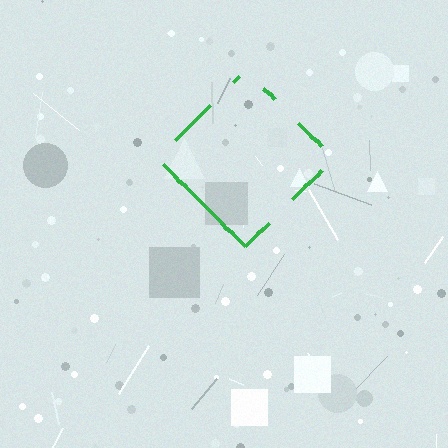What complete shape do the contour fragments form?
The contour fragments form a diamond.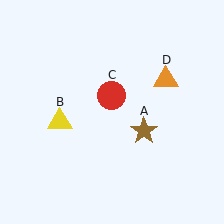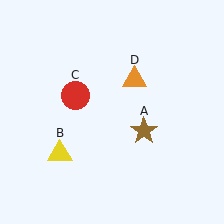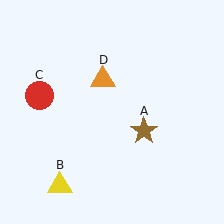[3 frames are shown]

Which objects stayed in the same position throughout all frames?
Brown star (object A) remained stationary.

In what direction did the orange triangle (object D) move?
The orange triangle (object D) moved left.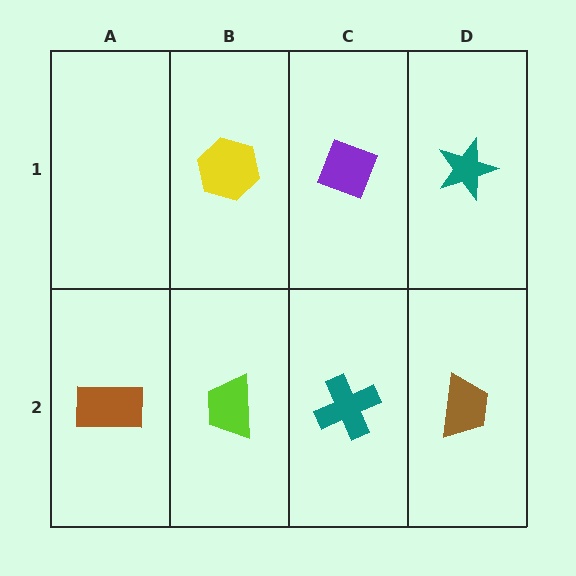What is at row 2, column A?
A brown rectangle.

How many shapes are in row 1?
3 shapes.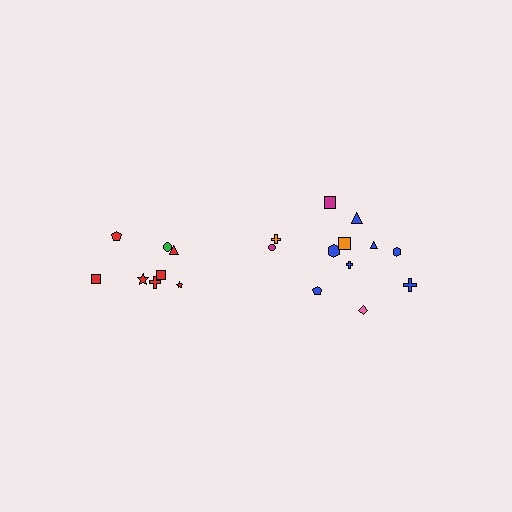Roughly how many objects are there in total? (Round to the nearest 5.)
Roughly 20 objects in total.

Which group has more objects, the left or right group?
The right group.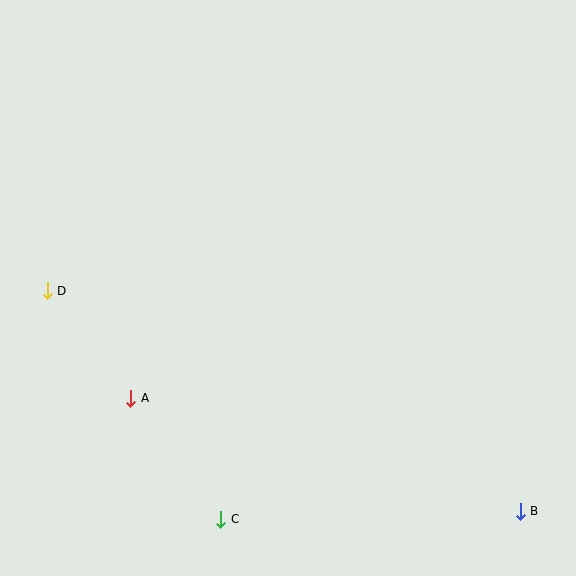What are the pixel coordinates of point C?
Point C is at (221, 519).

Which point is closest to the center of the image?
Point A at (131, 398) is closest to the center.